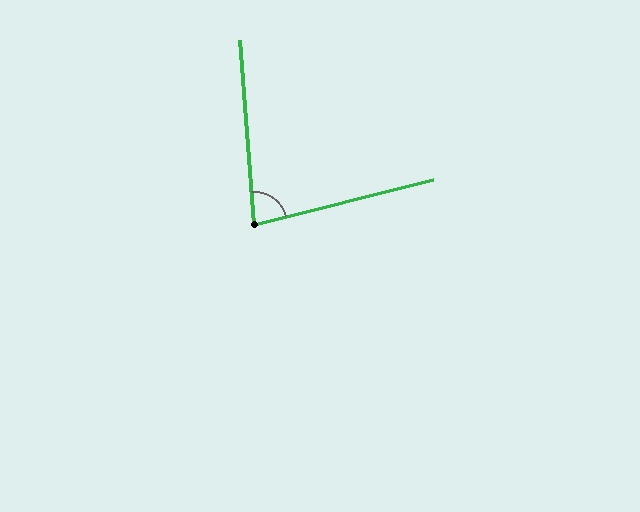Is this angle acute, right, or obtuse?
It is acute.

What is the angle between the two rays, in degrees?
Approximately 80 degrees.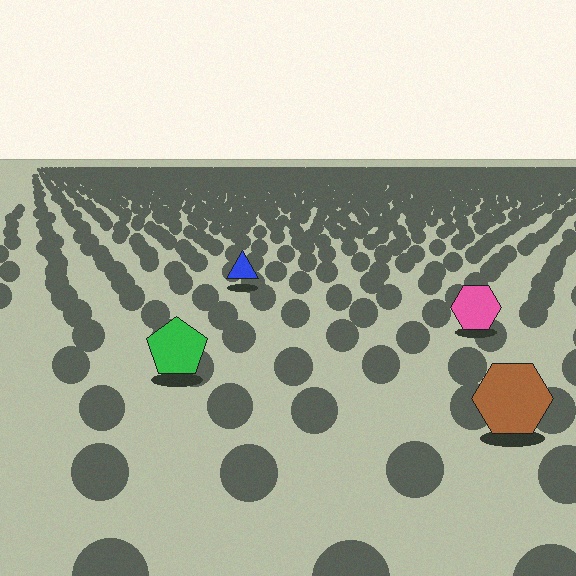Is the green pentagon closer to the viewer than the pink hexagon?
Yes. The green pentagon is closer — you can tell from the texture gradient: the ground texture is coarser near it.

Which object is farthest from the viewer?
The blue triangle is farthest from the viewer. It appears smaller and the ground texture around it is denser.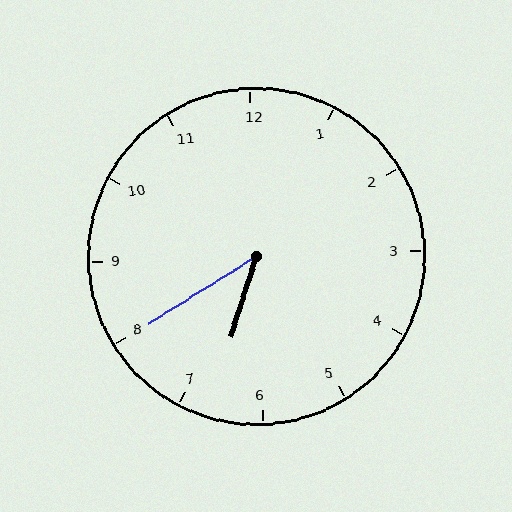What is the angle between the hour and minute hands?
Approximately 40 degrees.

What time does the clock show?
6:40.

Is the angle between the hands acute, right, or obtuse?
It is acute.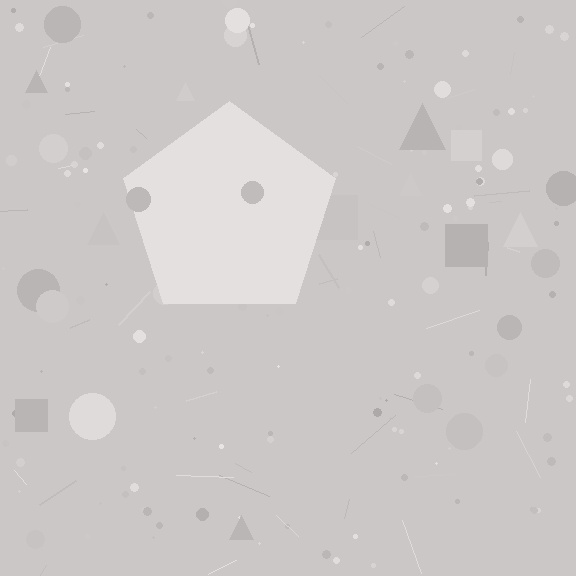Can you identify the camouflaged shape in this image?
The camouflaged shape is a pentagon.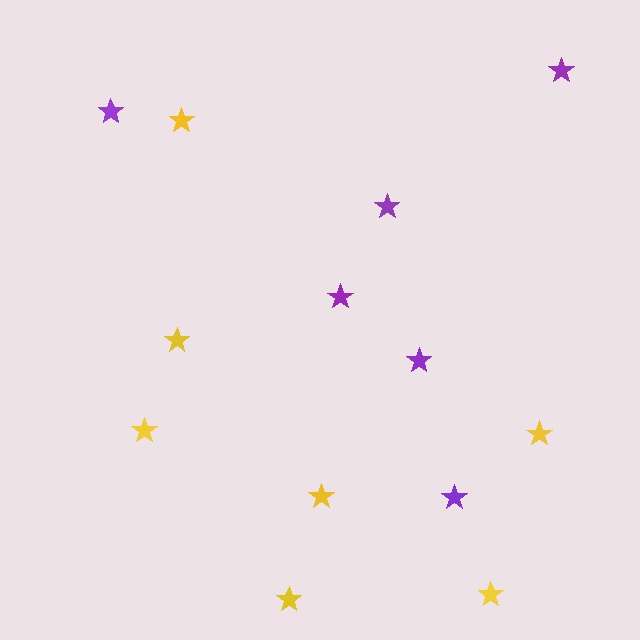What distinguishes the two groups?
There are 2 groups: one group of purple stars (6) and one group of yellow stars (7).